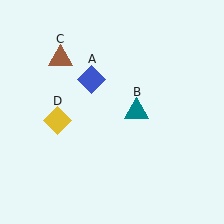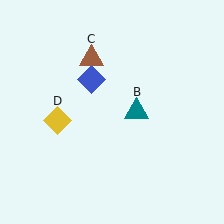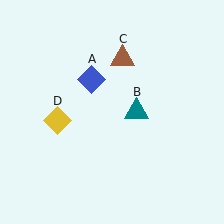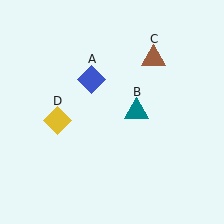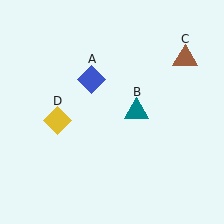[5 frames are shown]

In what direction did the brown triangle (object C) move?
The brown triangle (object C) moved right.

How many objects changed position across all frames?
1 object changed position: brown triangle (object C).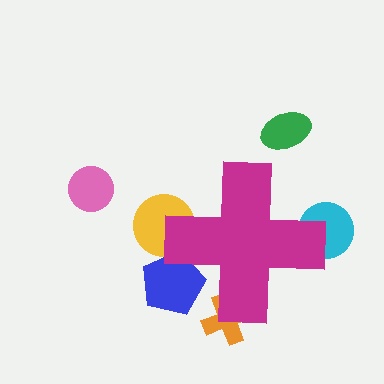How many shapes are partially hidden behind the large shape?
4 shapes are partially hidden.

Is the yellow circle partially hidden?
Yes, the yellow circle is partially hidden behind the magenta cross.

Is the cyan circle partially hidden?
Yes, the cyan circle is partially hidden behind the magenta cross.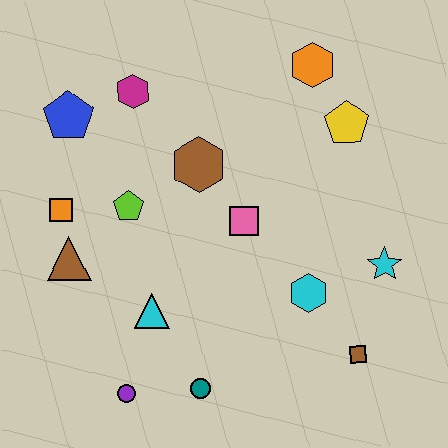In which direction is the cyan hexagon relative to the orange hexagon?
The cyan hexagon is below the orange hexagon.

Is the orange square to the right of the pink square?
No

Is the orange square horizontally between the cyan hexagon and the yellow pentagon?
No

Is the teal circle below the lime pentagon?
Yes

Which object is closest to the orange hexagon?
The yellow pentagon is closest to the orange hexagon.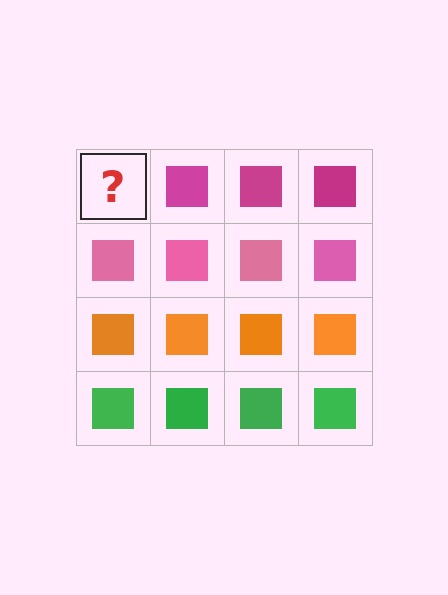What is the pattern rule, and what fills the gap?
The rule is that each row has a consistent color. The gap should be filled with a magenta square.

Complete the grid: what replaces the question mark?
The question mark should be replaced with a magenta square.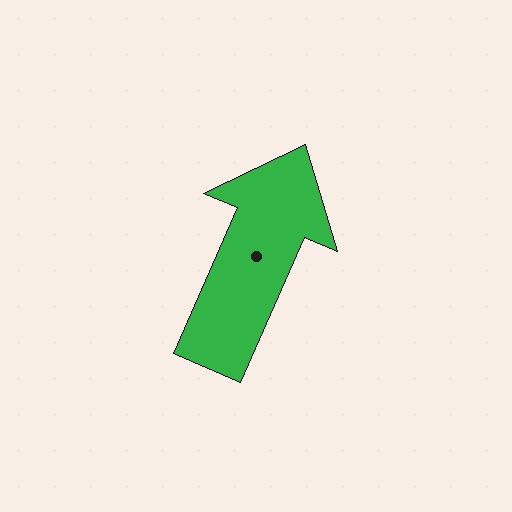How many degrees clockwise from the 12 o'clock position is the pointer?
Approximately 24 degrees.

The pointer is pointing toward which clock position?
Roughly 1 o'clock.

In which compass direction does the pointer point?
Northeast.